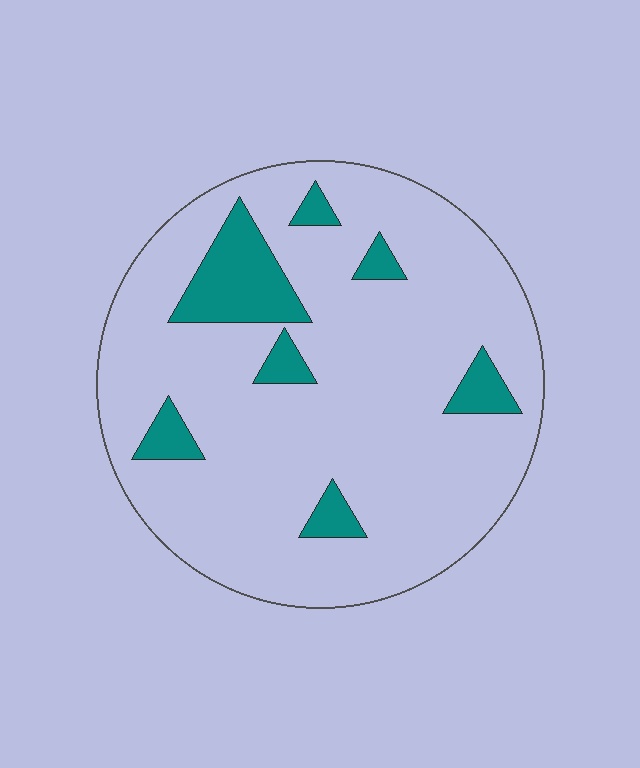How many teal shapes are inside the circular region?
7.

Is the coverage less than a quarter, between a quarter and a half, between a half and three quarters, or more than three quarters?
Less than a quarter.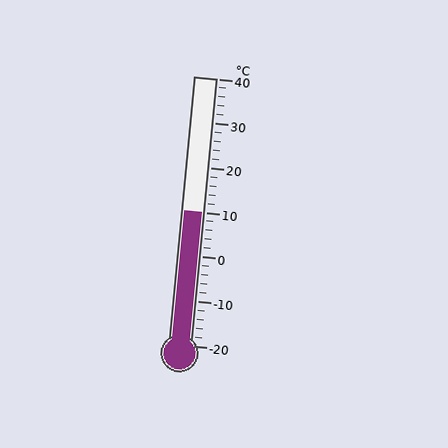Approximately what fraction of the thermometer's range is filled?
The thermometer is filled to approximately 50% of its range.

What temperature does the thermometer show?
The thermometer shows approximately 10°C.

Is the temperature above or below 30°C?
The temperature is below 30°C.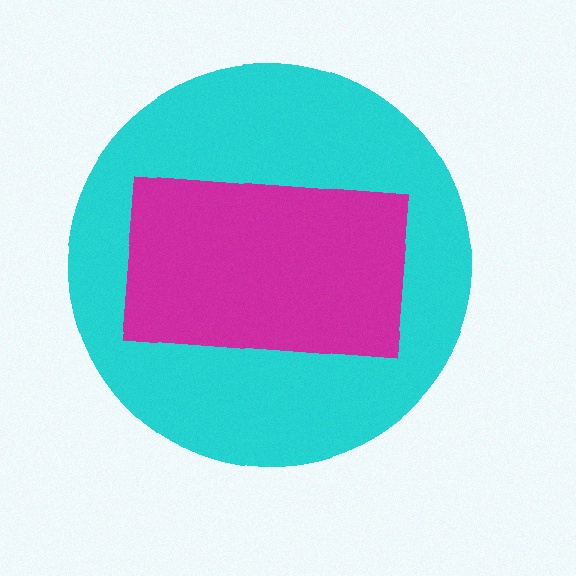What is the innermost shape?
The magenta rectangle.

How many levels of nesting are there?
2.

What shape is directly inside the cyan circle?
The magenta rectangle.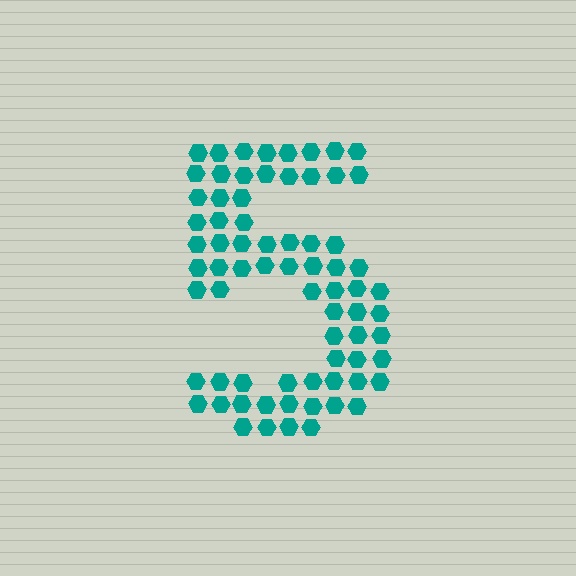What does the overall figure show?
The overall figure shows the digit 5.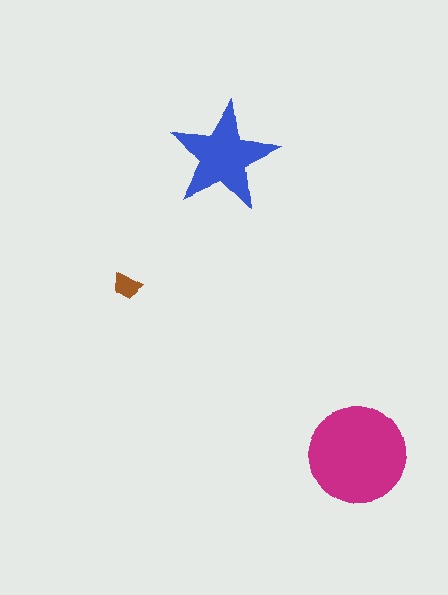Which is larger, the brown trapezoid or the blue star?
The blue star.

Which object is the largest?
The magenta circle.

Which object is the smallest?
The brown trapezoid.